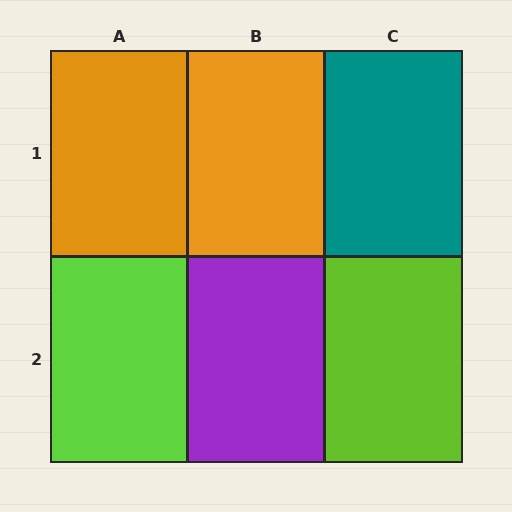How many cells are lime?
2 cells are lime.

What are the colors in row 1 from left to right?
Orange, orange, teal.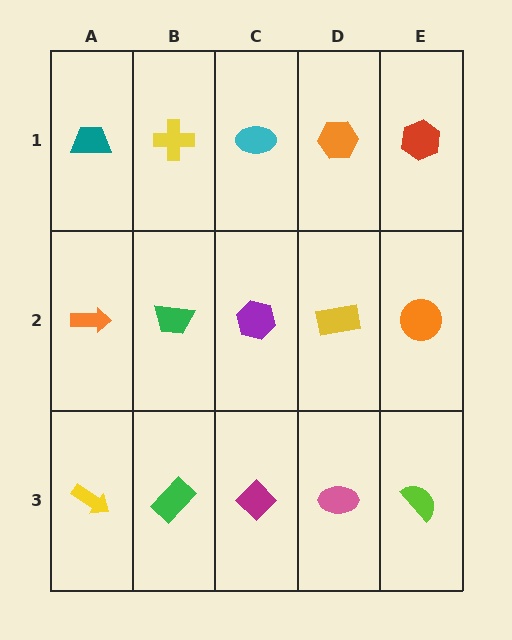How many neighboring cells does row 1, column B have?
3.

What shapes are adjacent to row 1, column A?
An orange arrow (row 2, column A), a yellow cross (row 1, column B).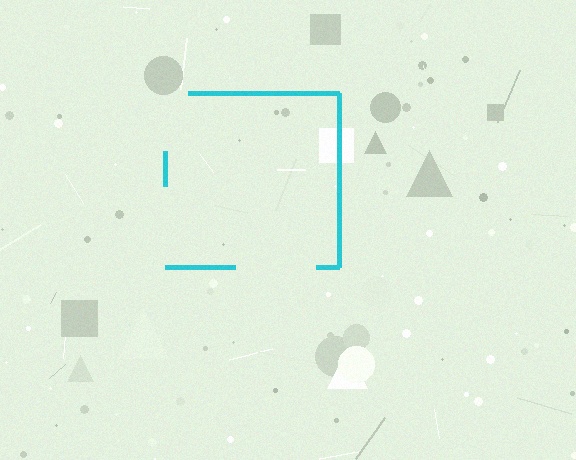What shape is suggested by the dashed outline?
The dashed outline suggests a square.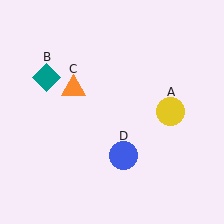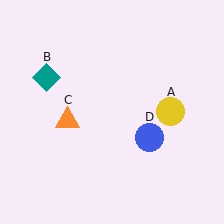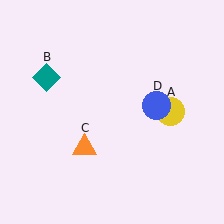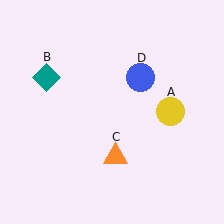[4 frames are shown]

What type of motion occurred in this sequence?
The orange triangle (object C), blue circle (object D) rotated counterclockwise around the center of the scene.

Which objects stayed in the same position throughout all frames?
Yellow circle (object A) and teal diamond (object B) remained stationary.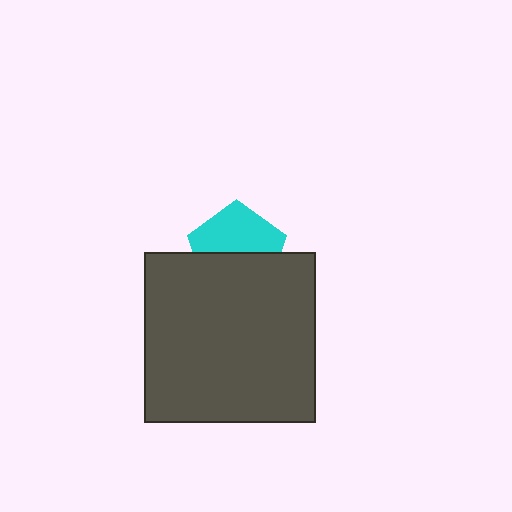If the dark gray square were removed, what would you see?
You would see the complete cyan pentagon.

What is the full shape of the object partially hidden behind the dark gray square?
The partially hidden object is a cyan pentagon.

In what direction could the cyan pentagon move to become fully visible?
The cyan pentagon could move up. That would shift it out from behind the dark gray square entirely.